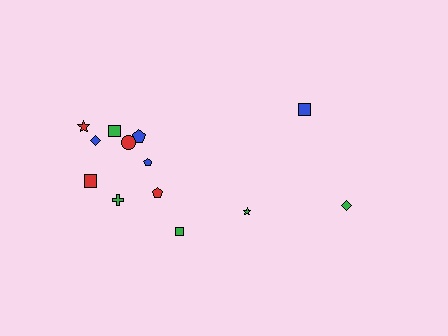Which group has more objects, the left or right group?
The left group.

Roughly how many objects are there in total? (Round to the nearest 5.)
Roughly 15 objects in total.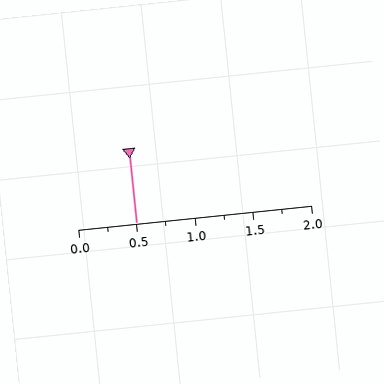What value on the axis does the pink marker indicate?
The marker indicates approximately 0.5.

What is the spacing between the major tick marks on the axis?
The major ticks are spaced 0.5 apart.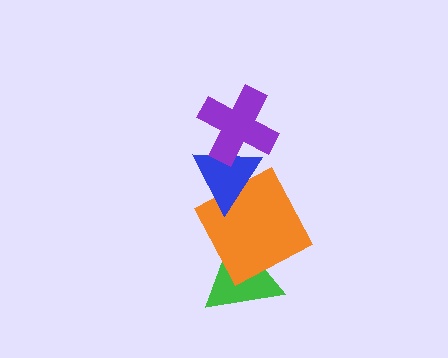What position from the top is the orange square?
The orange square is 3rd from the top.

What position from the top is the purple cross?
The purple cross is 1st from the top.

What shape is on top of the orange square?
The blue triangle is on top of the orange square.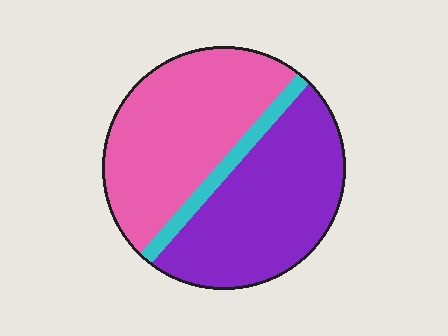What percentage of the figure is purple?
Purple covers 46% of the figure.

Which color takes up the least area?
Cyan, at roughly 10%.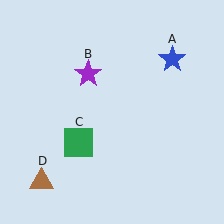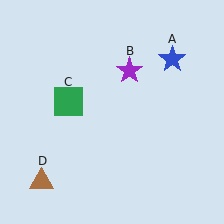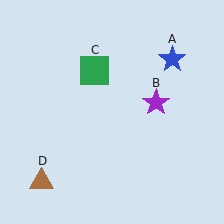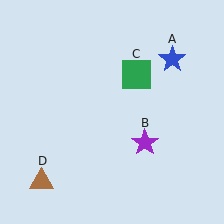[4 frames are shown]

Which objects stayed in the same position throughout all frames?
Blue star (object A) and brown triangle (object D) remained stationary.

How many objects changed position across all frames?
2 objects changed position: purple star (object B), green square (object C).